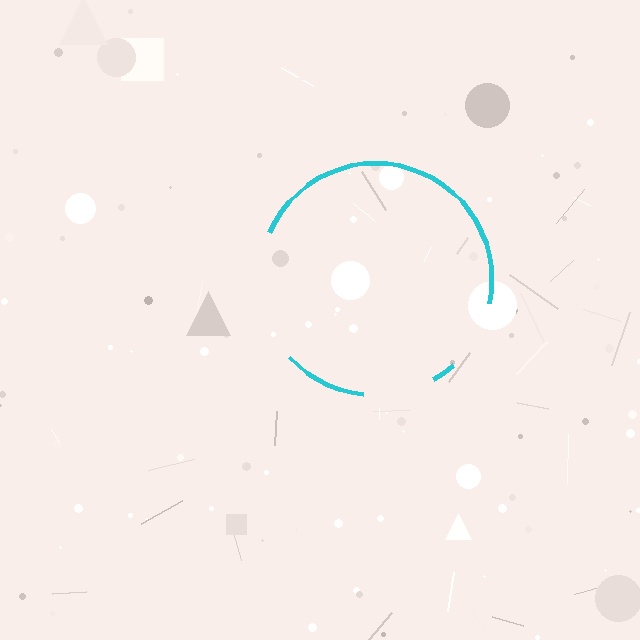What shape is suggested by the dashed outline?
The dashed outline suggests a circle.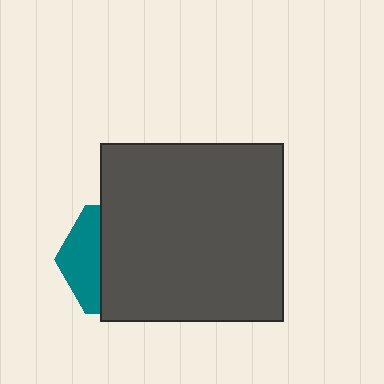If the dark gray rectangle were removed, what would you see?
You would see the complete teal hexagon.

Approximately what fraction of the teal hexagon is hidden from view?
Roughly 68% of the teal hexagon is hidden behind the dark gray rectangle.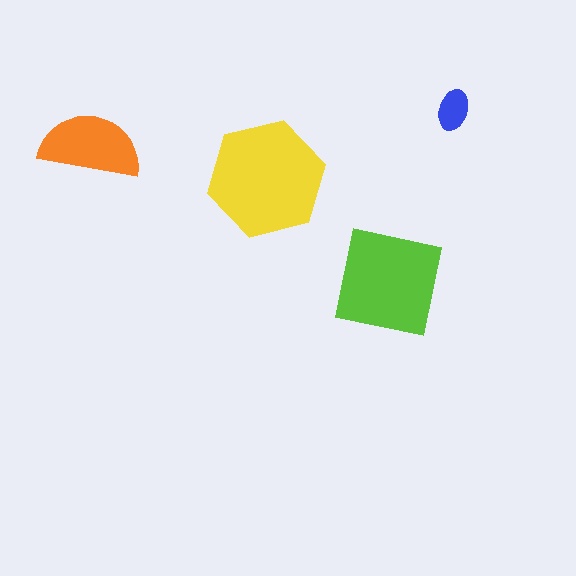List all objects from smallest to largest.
The blue ellipse, the orange semicircle, the lime square, the yellow hexagon.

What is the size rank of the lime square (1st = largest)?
2nd.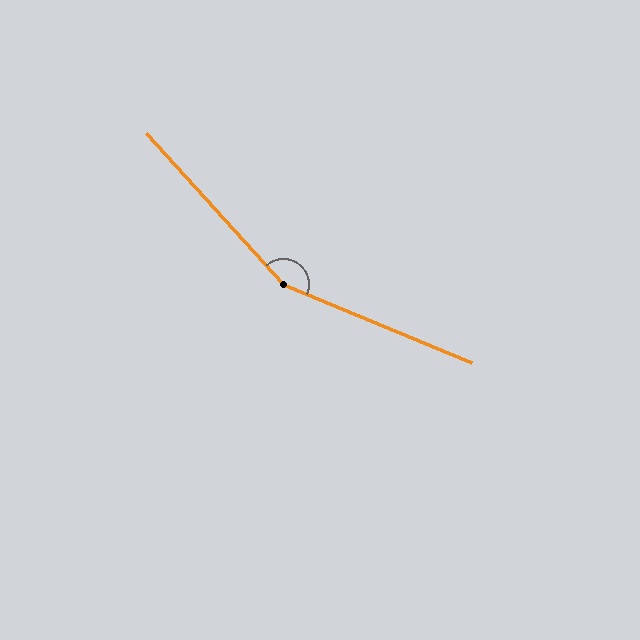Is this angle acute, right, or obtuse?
It is obtuse.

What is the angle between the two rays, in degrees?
Approximately 155 degrees.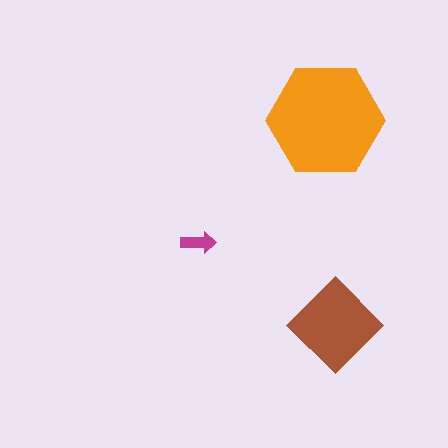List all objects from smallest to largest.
The magenta arrow, the brown diamond, the orange hexagon.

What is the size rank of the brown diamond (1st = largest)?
2nd.